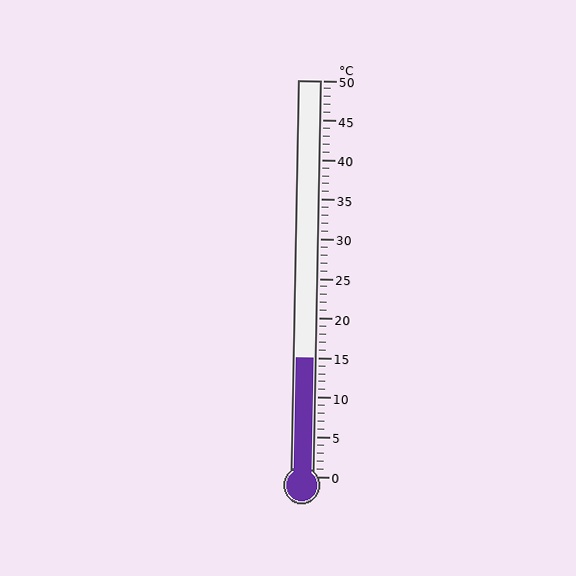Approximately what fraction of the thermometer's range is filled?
The thermometer is filled to approximately 30% of its range.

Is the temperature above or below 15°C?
The temperature is at 15°C.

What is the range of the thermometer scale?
The thermometer scale ranges from 0°C to 50°C.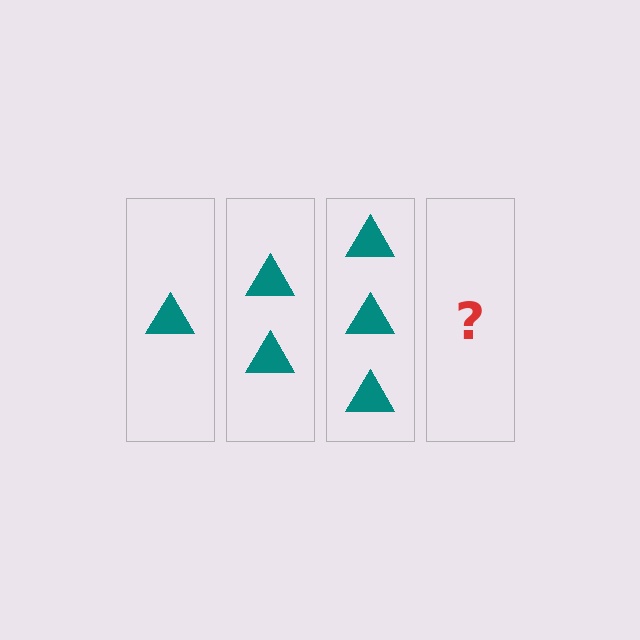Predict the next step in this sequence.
The next step is 4 triangles.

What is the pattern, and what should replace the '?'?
The pattern is that each step adds one more triangle. The '?' should be 4 triangles.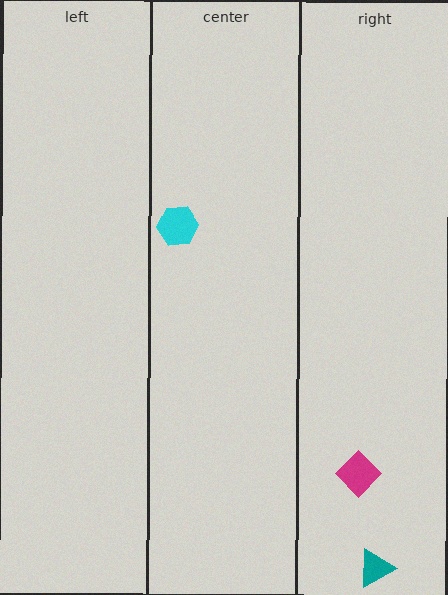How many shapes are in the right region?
2.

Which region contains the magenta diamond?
The right region.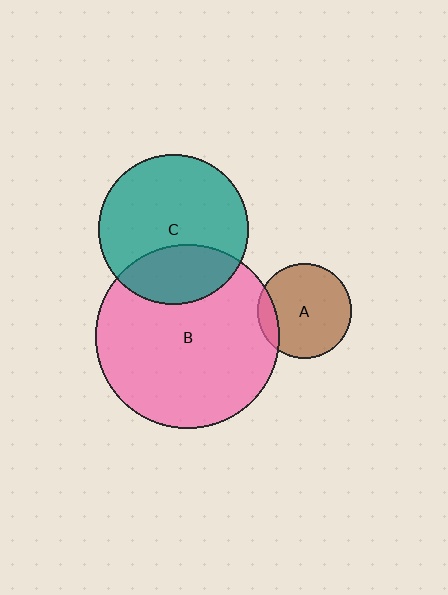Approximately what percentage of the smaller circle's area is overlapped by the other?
Approximately 30%.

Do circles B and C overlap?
Yes.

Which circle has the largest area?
Circle B (pink).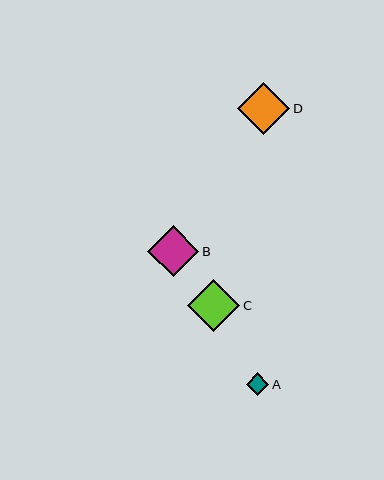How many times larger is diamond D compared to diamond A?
Diamond D is approximately 2.3 times the size of diamond A.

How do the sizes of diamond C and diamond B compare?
Diamond C and diamond B are approximately the same size.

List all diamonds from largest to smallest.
From largest to smallest: D, C, B, A.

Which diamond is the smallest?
Diamond A is the smallest with a size of approximately 22 pixels.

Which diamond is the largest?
Diamond D is the largest with a size of approximately 52 pixels.